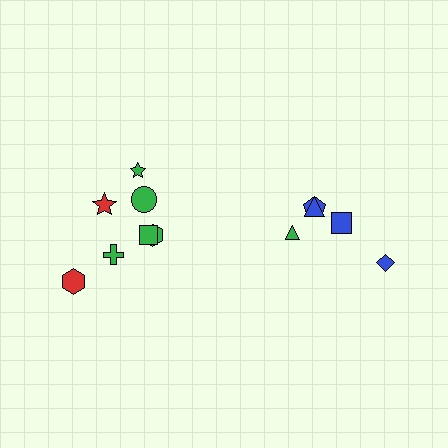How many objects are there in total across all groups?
There are 12 objects.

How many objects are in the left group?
There are 7 objects.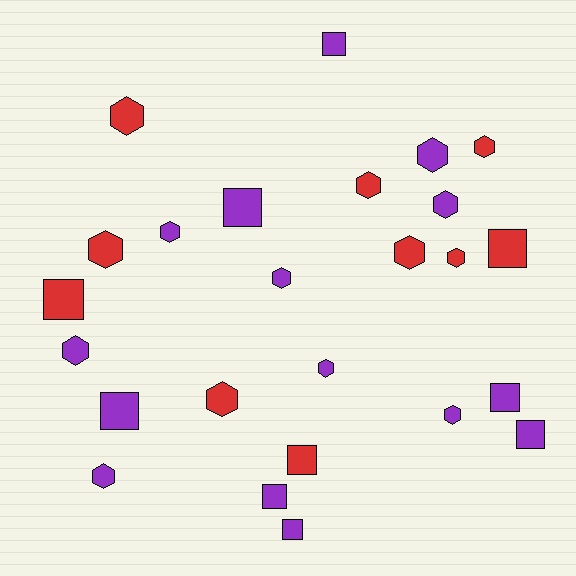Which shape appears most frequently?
Hexagon, with 15 objects.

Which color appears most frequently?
Purple, with 15 objects.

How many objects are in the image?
There are 25 objects.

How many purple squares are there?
There are 7 purple squares.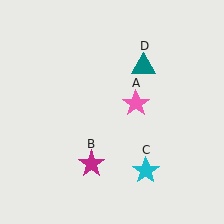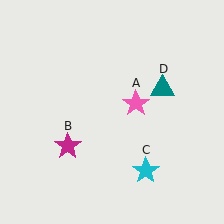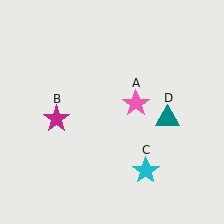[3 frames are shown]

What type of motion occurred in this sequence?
The magenta star (object B), teal triangle (object D) rotated clockwise around the center of the scene.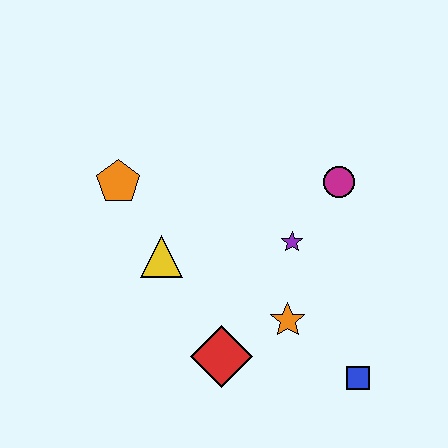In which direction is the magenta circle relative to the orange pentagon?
The magenta circle is to the right of the orange pentagon.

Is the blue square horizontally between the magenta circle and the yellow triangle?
No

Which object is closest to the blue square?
The orange star is closest to the blue square.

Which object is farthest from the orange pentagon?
The blue square is farthest from the orange pentagon.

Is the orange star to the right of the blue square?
No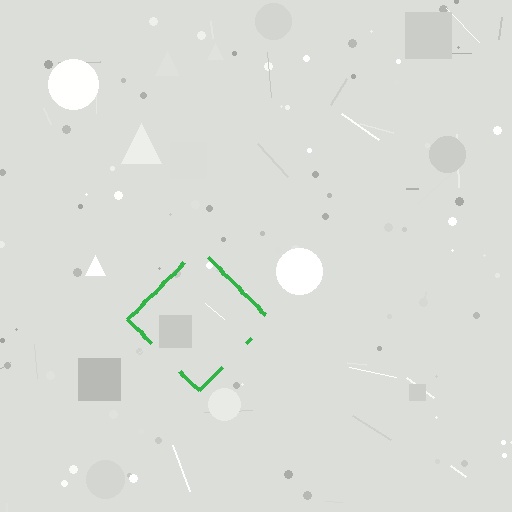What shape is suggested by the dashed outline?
The dashed outline suggests a diamond.